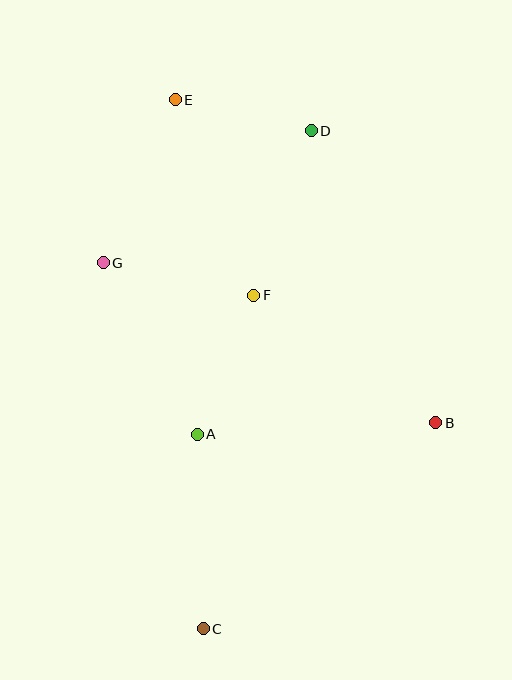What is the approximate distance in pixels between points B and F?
The distance between B and F is approximately 222 pixels.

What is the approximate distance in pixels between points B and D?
The distance between B and D is approximately 317 pixels.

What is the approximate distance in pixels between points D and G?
The distance between D and G is approximately 246 pixels.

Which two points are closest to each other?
Points D and E are closest to each other.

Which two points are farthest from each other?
Points C and E are farthest from each other.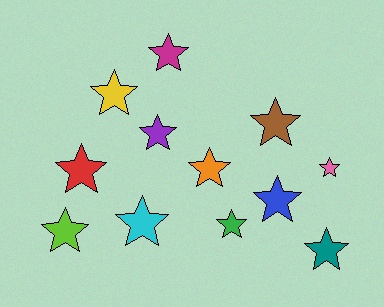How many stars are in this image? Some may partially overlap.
There are 12 stars.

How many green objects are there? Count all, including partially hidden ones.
There is 1 green object.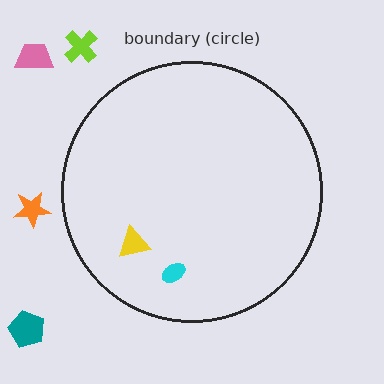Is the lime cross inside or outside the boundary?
Outside.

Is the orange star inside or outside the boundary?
Outside.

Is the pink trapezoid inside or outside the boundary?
Outside.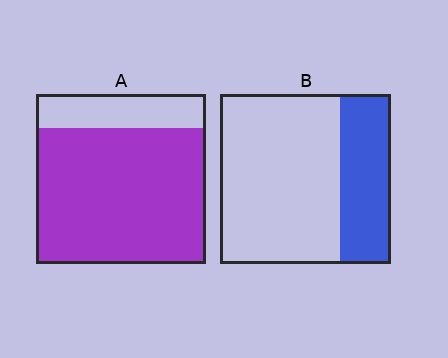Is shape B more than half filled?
No.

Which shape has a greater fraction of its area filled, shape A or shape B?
Shape A.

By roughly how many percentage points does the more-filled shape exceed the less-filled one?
By roughly 50 percentage points (A over B).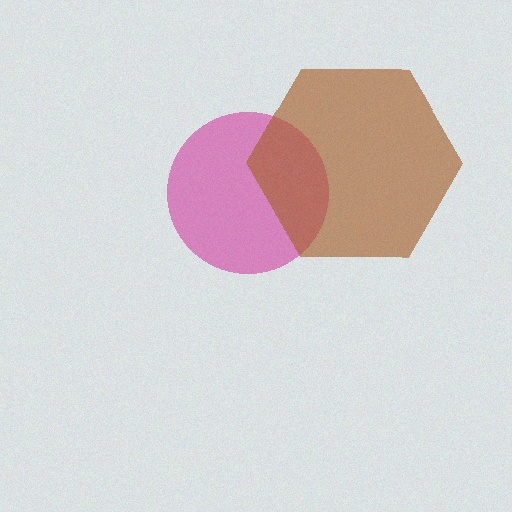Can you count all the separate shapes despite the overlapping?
Yes, there are 2 separate shapes.